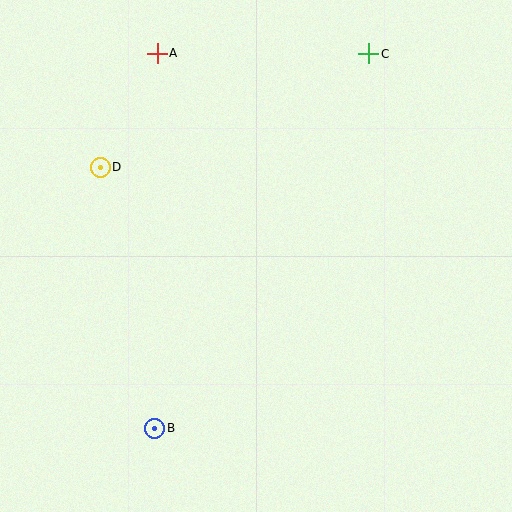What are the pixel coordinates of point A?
Point A is at (157, 53).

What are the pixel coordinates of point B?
Point B is at (155, 428).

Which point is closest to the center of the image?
Point D at (100, 167) is closest to the center.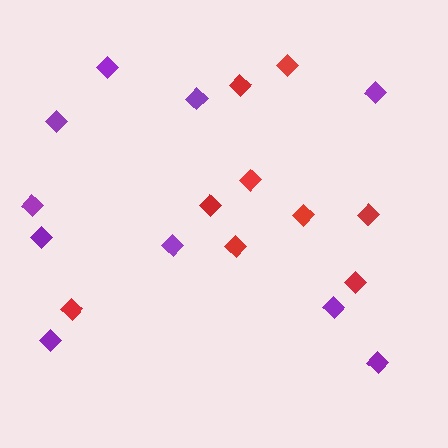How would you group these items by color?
There are 2 groups: one group of red diamonds (9) and one group of purple diamonds (10).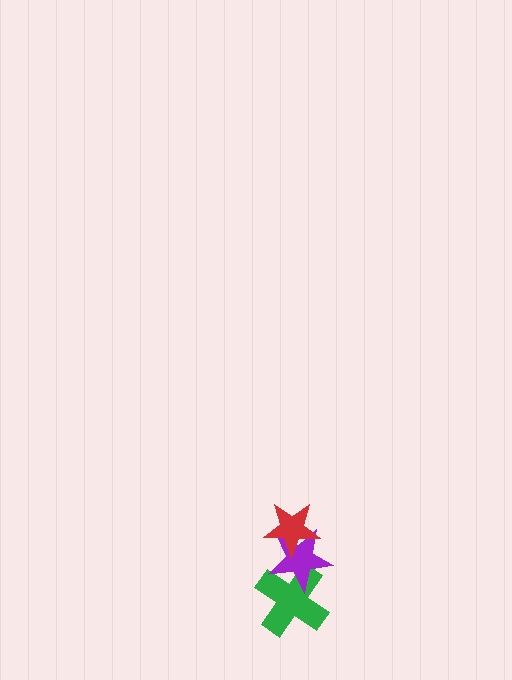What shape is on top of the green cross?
The purple star is on top of the green cross.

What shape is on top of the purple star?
The red star is on top of the purple star.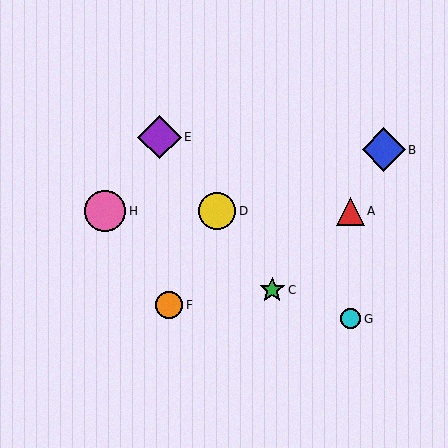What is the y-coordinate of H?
Object H is at y≈211.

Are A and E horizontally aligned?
No, A is at y≈211 and E is at y≈137.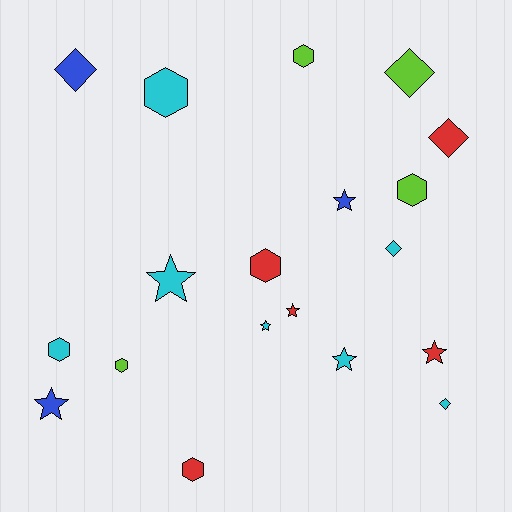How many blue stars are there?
There are 2 blue stars.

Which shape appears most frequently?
Hexagon, with 7 objects.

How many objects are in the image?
There are 19 objects.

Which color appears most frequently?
Cyan, with 7 objects.